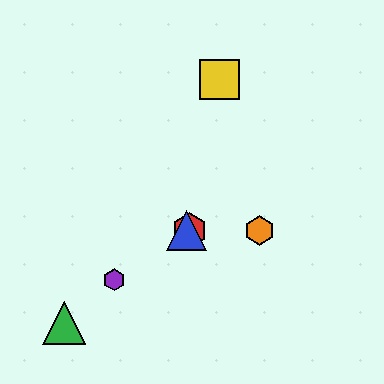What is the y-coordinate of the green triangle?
The green triangle is at y≈323.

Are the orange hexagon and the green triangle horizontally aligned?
No, the orange hexagon is at y≈230 and the green triangle is at y≈323.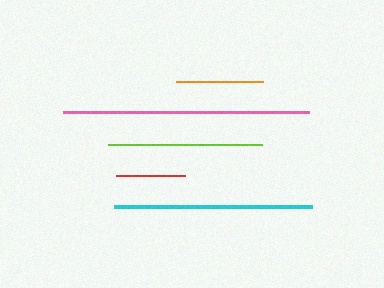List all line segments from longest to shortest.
From longest to shortest: pink, cyan, lime, orange, red.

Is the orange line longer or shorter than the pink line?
The pink line is longer than the orange line.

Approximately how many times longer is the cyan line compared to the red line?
The cyan line is approximately 2.8 times the length of the red line.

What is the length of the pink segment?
The pink segment is approximately 247 pixels long.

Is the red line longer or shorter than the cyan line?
The cyan line is longer than the red line.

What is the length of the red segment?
The red segment is approximately 70 pixels long.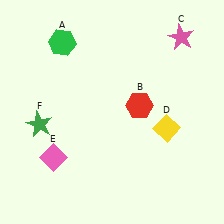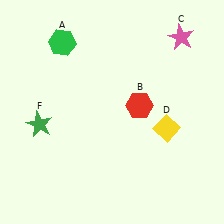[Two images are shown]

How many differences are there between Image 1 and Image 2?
There is 1 difference between the two images.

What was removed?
The pink diamond (E) was removed in Image 2.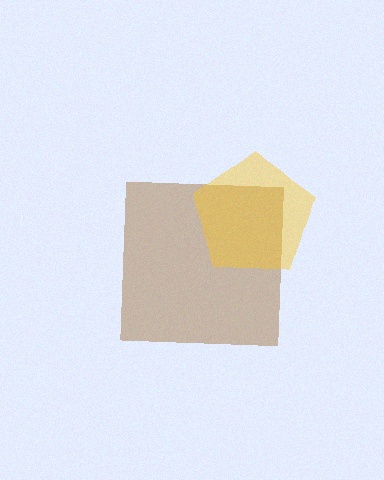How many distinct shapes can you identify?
There are 2 distinct shapes: a brown square, a yellow pentagon.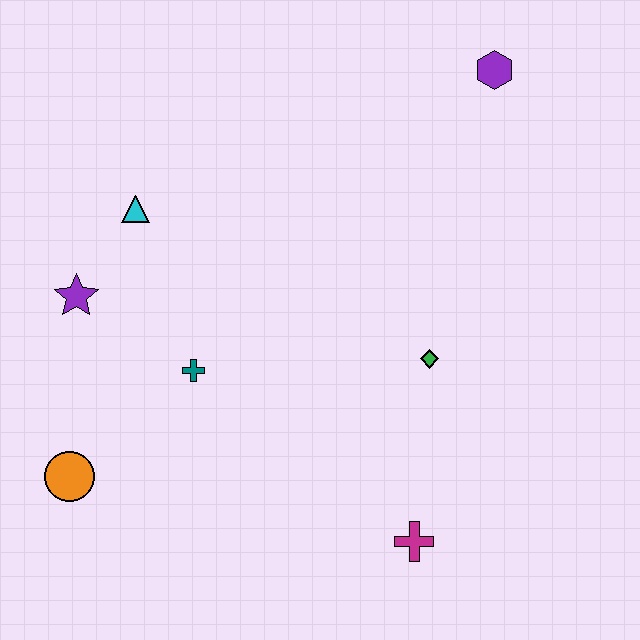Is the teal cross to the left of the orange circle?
No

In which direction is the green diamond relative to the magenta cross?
The green diamond is above the magenta cross.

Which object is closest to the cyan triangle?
The purple star is closest to the cyan triangle.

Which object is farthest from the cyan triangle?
The magenta cross is farthest from the cyan triangle.